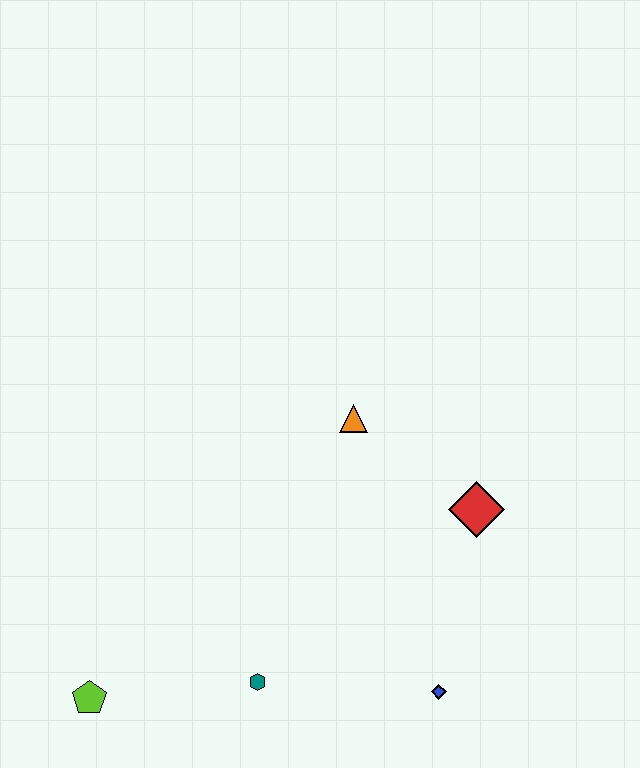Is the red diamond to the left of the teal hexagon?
No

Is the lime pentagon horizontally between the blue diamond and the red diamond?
No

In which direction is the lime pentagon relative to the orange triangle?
The lime pentagon is below the orange triangle.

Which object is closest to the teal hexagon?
The lime pentagon is closest to the teal hexagon.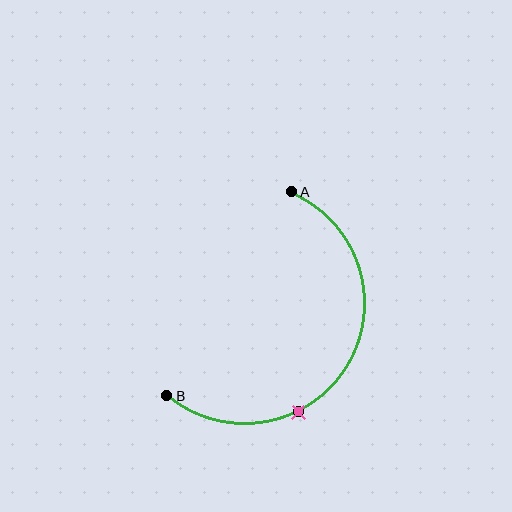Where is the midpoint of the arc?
The arc midpoint is the point on the curve farthest from the straight line joining A and B. It sits to the right of that line.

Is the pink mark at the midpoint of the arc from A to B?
No. The pink mark lies on the arc but is closer to endpoint B. The arc midpoint would be at the point on the curve equidistant along the arc from both A and B.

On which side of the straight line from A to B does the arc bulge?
The arc bulges to the right of the straight line connecting A and B.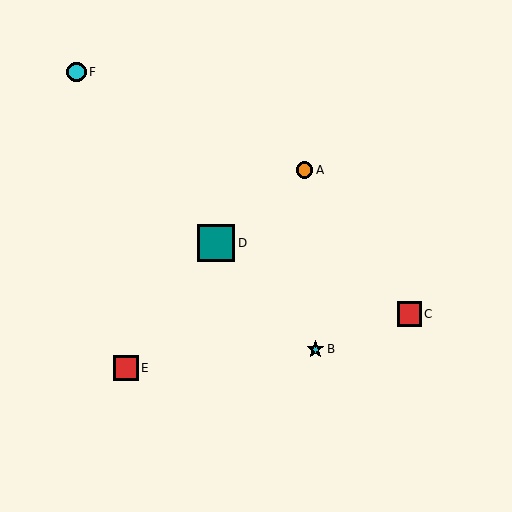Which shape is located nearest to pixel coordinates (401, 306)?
The red square (labeled C) at (409, 314) is nearest to that location.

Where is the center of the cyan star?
The center of the cyan star is at (315, 349).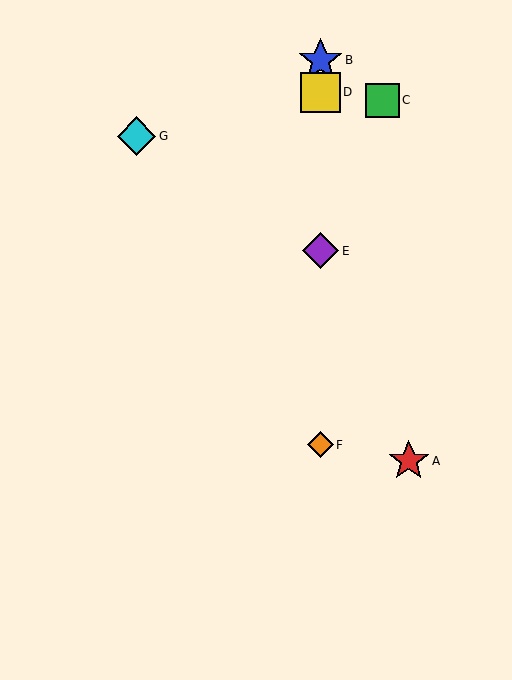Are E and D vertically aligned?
Yes, both are at x≈320.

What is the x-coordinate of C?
Object C is at x≈382.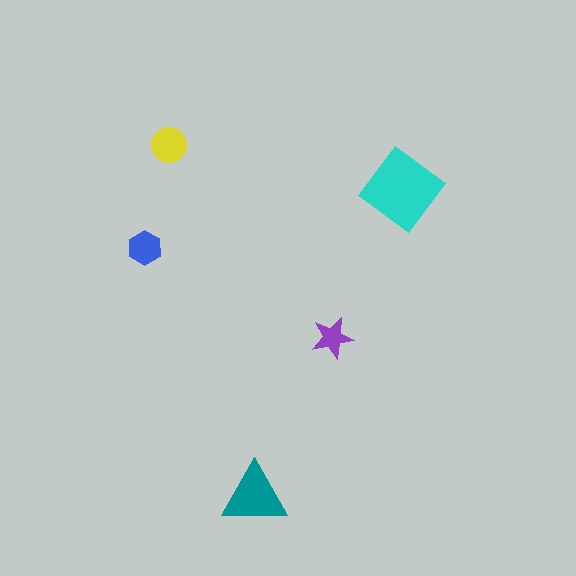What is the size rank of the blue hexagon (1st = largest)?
4th.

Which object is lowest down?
The teal triangle is bottommost.